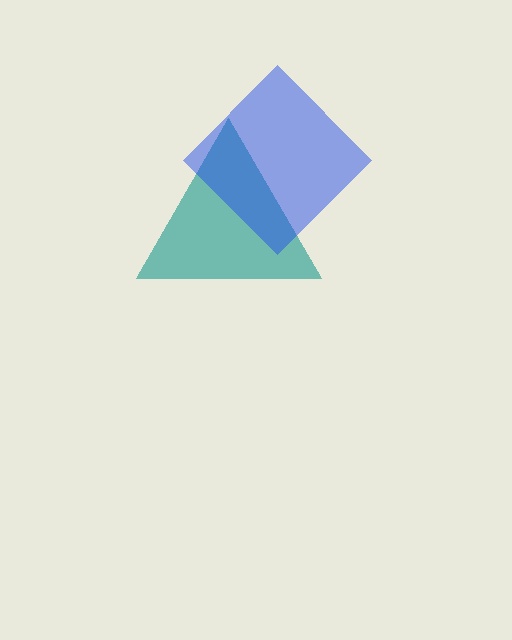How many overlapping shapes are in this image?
There are 2 overlapping shapes in the image.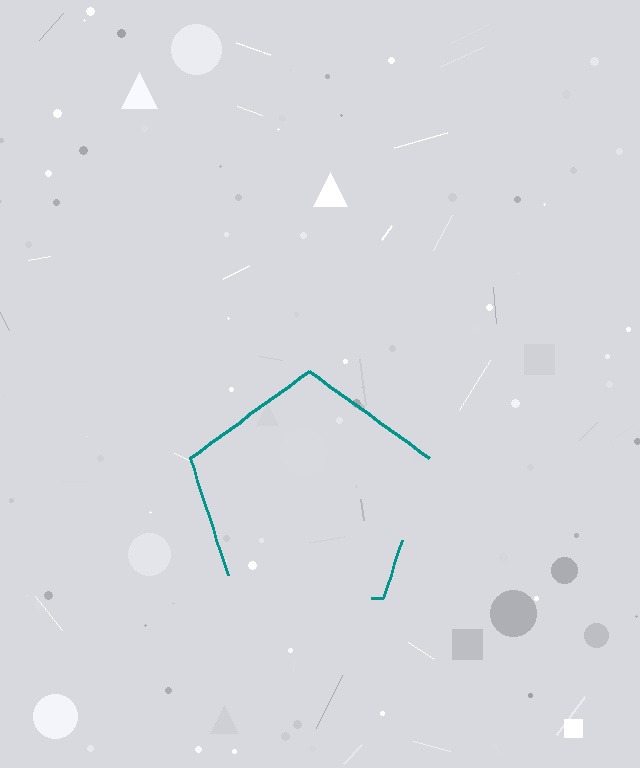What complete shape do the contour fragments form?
The contour fragments form a pentagon.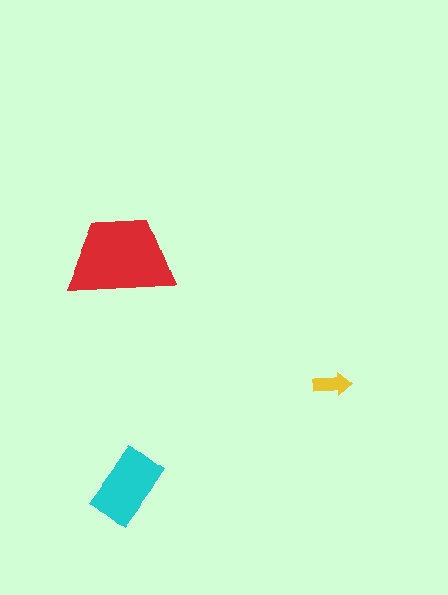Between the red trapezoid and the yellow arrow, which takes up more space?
The red trapezoid.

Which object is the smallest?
The yellow arrow.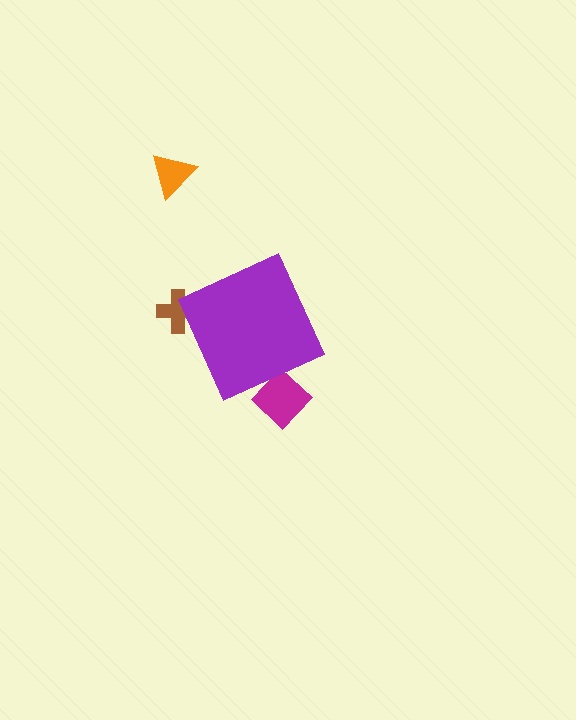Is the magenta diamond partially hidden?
Yes, the magenta diamond is partially hidden behind the purple diamond.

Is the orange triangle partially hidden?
No, the orange triangle is fully visible.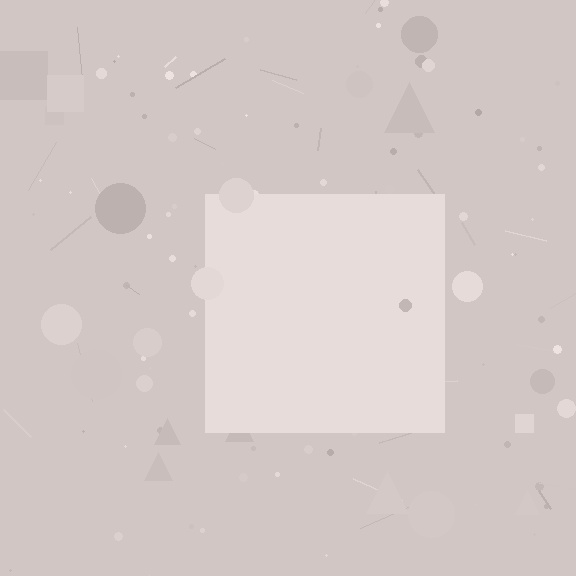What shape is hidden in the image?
A square is hidden in the image.